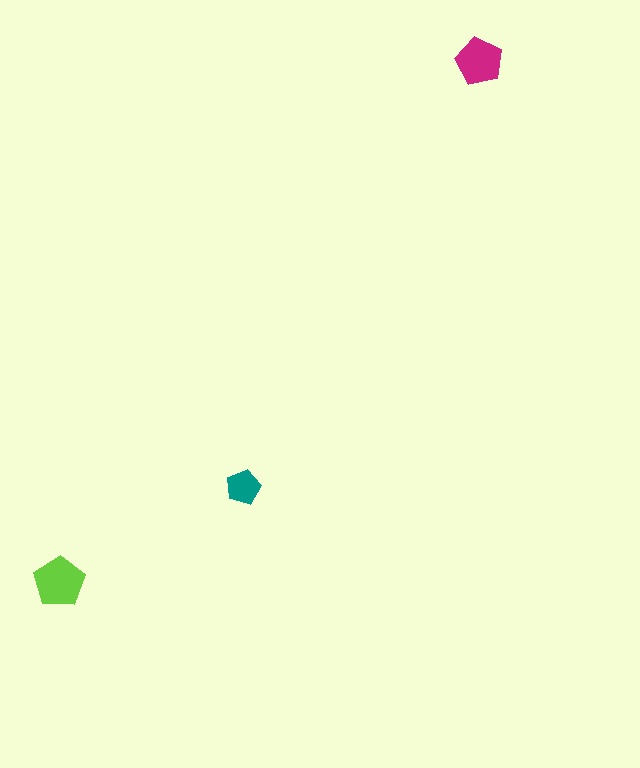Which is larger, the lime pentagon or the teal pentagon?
The lime one.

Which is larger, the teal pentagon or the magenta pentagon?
The magenta one.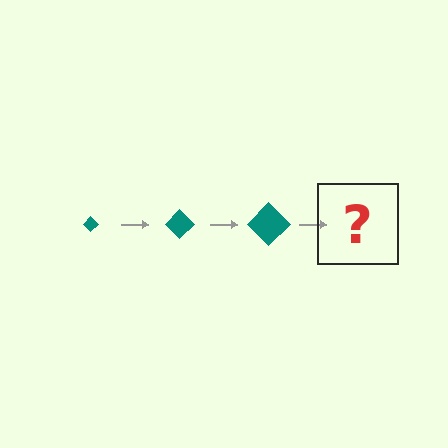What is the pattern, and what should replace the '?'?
The pattern is that the diamond gets progressively larger each step. The '?' should be a teal diamond, larger than the previous one.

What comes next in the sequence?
The next element should be a teal diamond, larger than the previous one.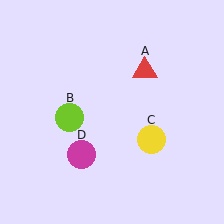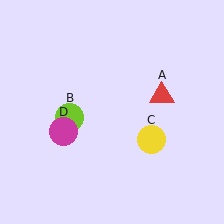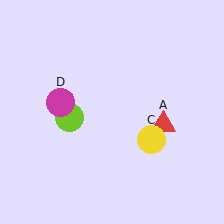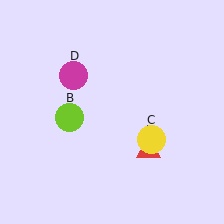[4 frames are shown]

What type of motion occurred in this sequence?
The red triangle (object A), magenta circle (object D) rotated clockwise around the center of the scene.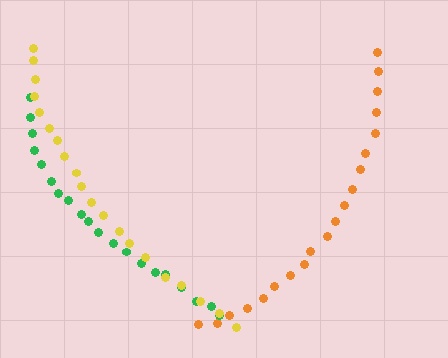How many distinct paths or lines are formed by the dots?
There are 3 distinct paths.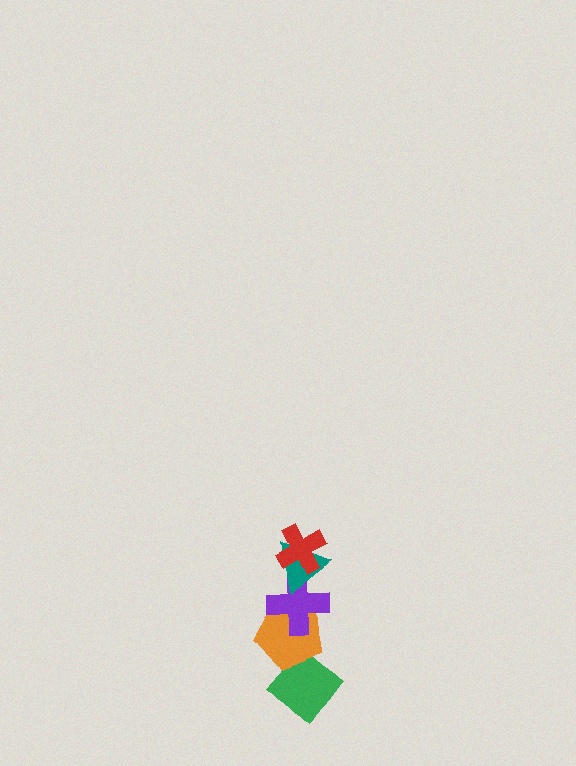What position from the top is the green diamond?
The green diamond is 5th from the top.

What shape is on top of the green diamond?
The orange pentagon is on top of the green diamond.